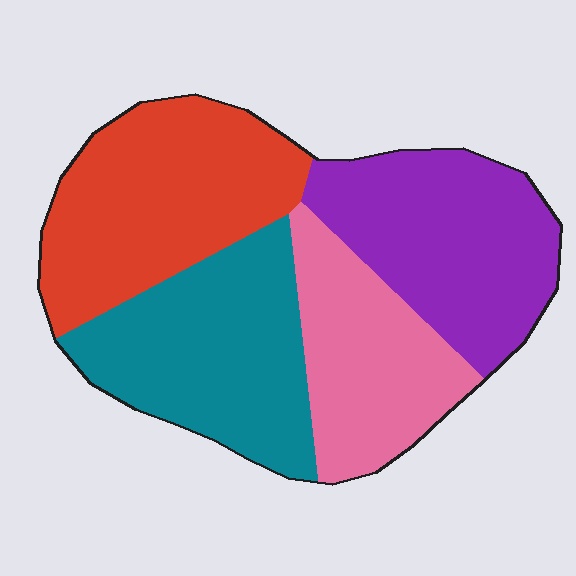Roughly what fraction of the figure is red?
Red takes up between a quarter and a half of the figure.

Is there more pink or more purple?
Purple.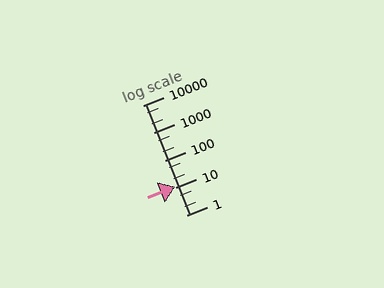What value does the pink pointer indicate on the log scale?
The pointer indicates approximately 11.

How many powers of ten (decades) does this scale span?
The scale spans 4 decades, from 1 to 10000.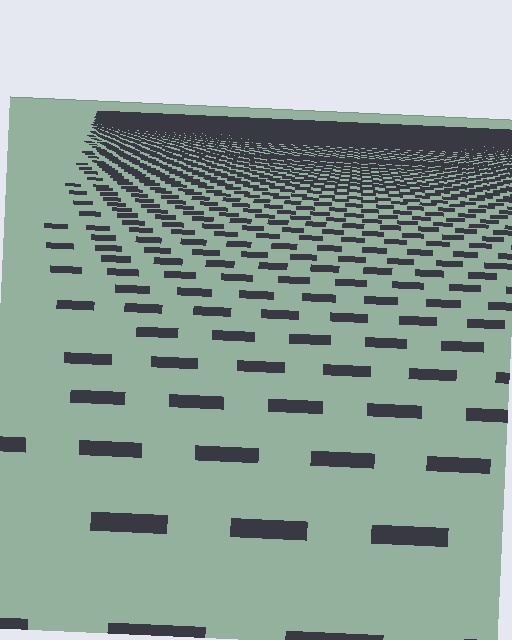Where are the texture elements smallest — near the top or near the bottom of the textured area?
Near the top.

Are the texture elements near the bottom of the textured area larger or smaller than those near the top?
Larger. Near the bottom, elements are closer to the viewer and appear at a bigger on-screen size.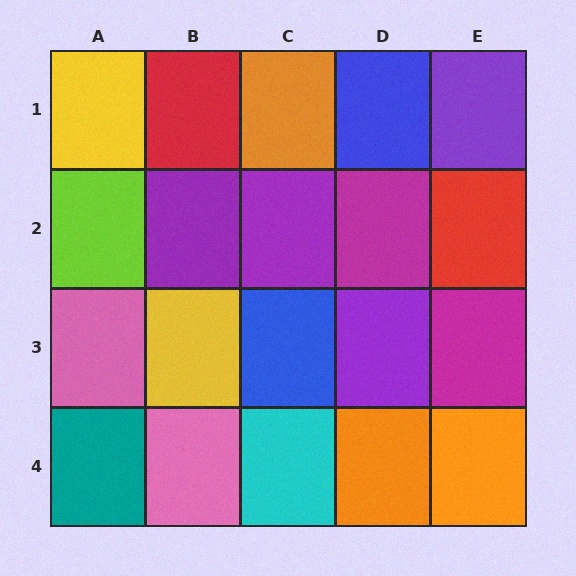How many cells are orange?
3 cells are orange.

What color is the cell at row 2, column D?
Magenta.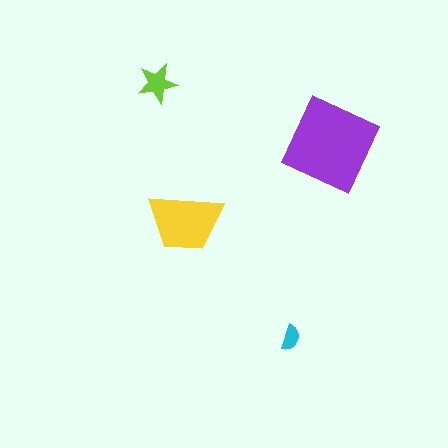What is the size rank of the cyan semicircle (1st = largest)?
4th.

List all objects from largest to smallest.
The purple square, the yellow trapezoid, the lime star, the cyan semicircle.